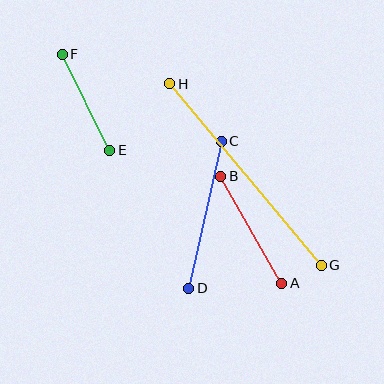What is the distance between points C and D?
The distance is approximately 151 pixels.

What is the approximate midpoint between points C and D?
The midpoint is at approximately (205, 215) pixels.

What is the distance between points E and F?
The distance is approximately 107 pixels.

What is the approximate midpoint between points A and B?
The midpoint is at approximately (251, 230) pixels.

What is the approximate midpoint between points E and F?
The midpoint is at approximately (86, 102) pixels.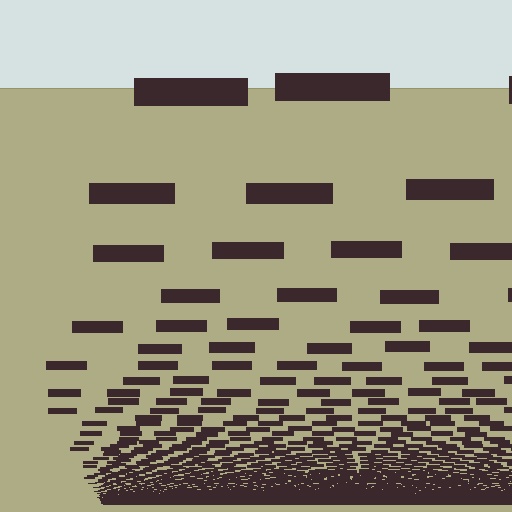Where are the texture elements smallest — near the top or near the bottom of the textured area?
Near the bottom.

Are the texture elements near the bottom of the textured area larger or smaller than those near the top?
Smaller. The gradient is inverted — elements near the bottom are smaller and denser.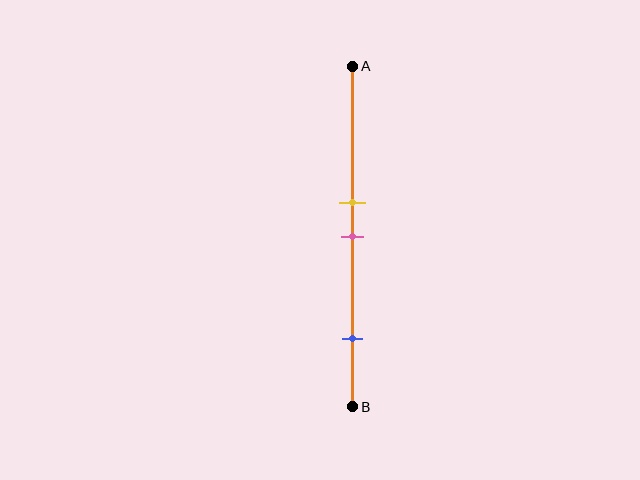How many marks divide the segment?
There are 3 marks dividing the segment.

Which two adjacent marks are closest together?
The yellow and pink marks are the closest adjacent pair.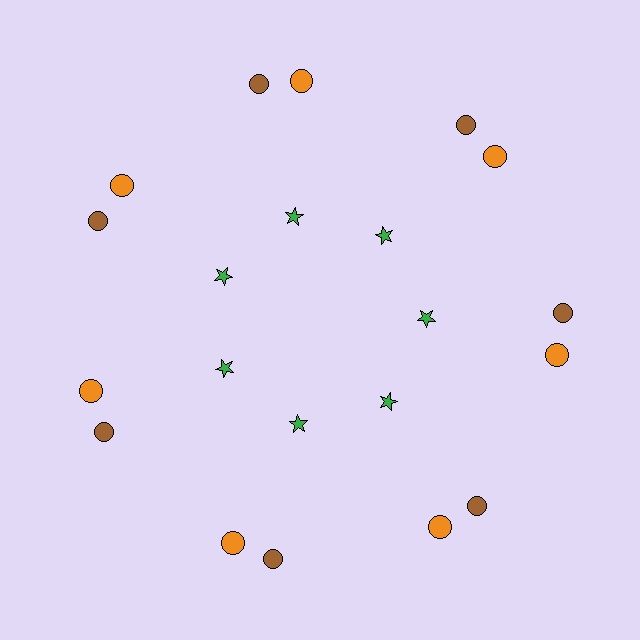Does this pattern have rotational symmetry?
Yes, this pattern has 7-fold rotational symmetry. It looks the same after rotating 51 degrees around the center.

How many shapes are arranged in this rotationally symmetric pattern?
There are 21 shapes, arranged in 7 groups of 3.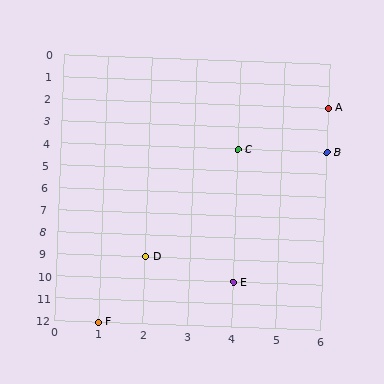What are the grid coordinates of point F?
Point F is at grid coordinates (1, 12).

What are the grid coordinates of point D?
Point D is at grid coordinates (2, 9).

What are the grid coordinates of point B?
Point B is at grid coordinates (6, 4).